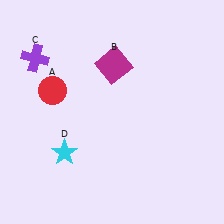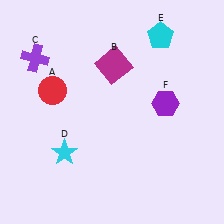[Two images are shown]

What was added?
A cyan pentagon (E), a purple hexagon (F) were added in Image 2.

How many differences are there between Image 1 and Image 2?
There are 2 differences between the two images.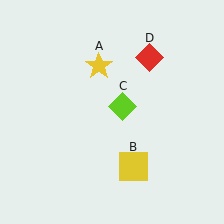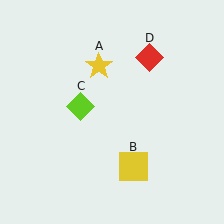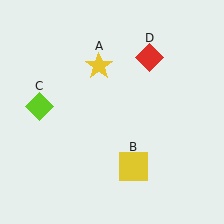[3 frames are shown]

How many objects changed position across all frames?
1 object changed position: lime diamond (object C).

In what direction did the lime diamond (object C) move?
The lime diamond (object C) moved left.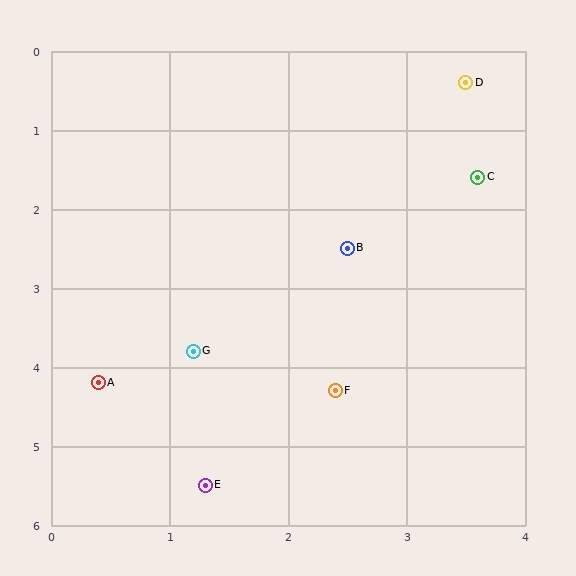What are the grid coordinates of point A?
Point A is at approximately (0.4, 4.2).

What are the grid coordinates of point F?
Point F is at approximately (2.4, 4.3).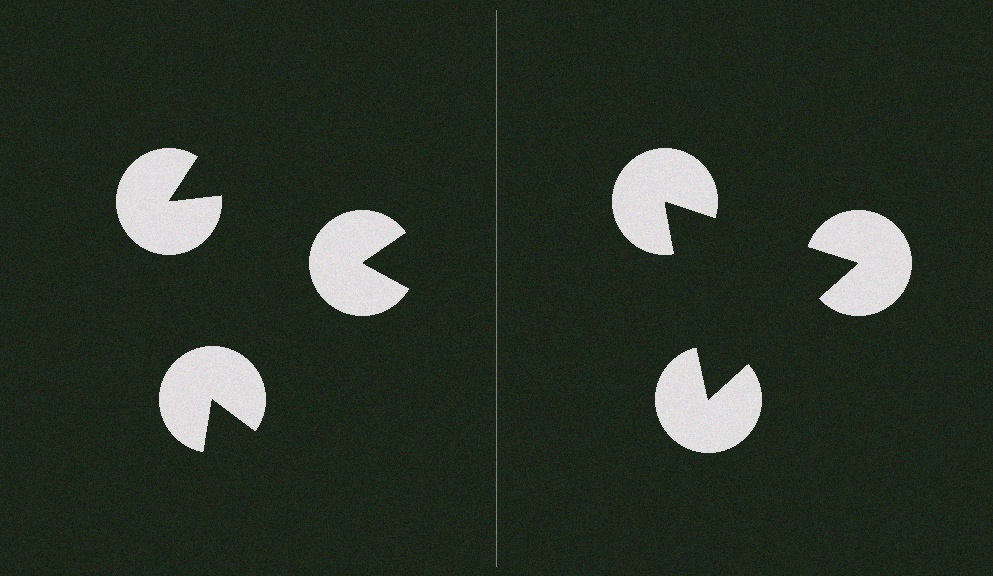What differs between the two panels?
The pac-man discs are positioned identically on both sides; only the wedge orientations differ. On the right they align to a triangle; on the left they are misaligned.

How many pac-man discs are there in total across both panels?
6 — 3 on each side.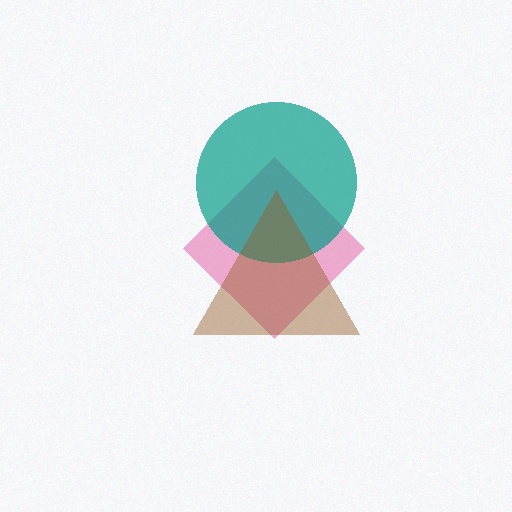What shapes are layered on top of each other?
The layered shapes are: a pink diamond, a teal circle, a brown triangle.